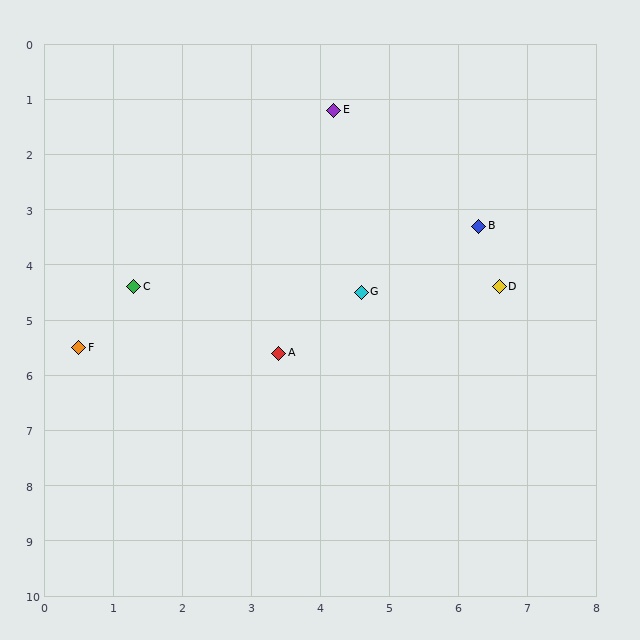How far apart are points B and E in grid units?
Points B and E are about 3.0 grid units apart.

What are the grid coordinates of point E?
Point E is at approximately (4.2, 1.2).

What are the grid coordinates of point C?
Point C is at approximately (1.3, 4.4).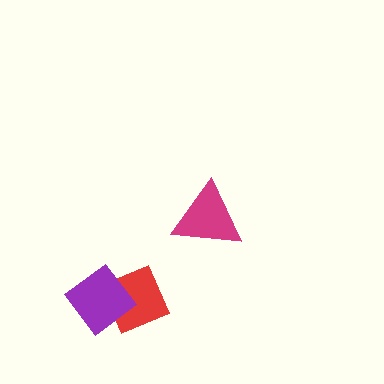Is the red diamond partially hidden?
Yes, it is partially covered by another shape.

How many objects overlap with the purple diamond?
1 object overlaps with the purple diamond.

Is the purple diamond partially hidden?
No, no other shape covers it.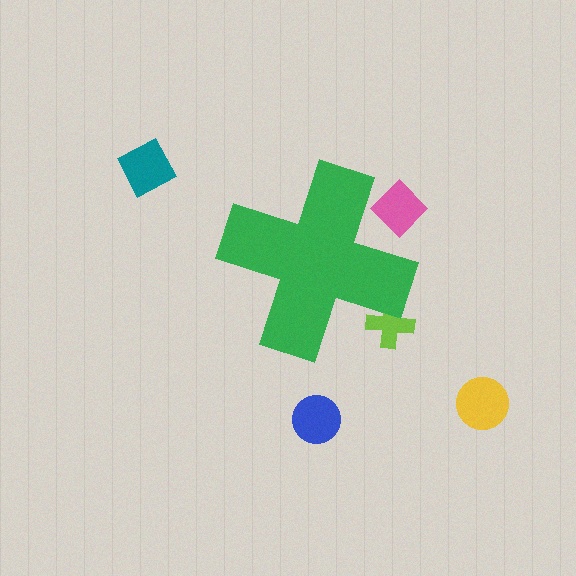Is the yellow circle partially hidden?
No, the yellow circle is fully visible.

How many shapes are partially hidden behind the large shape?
2 shapes are partially hidden.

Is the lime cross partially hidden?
Yes, the lime cross is partially hidden behind the green cross.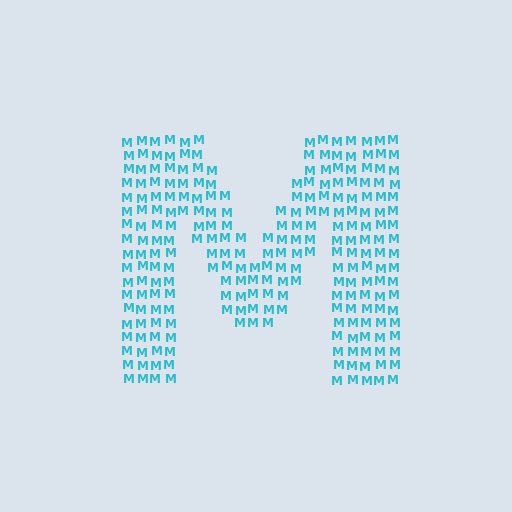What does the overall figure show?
The overall figure shows the letter M.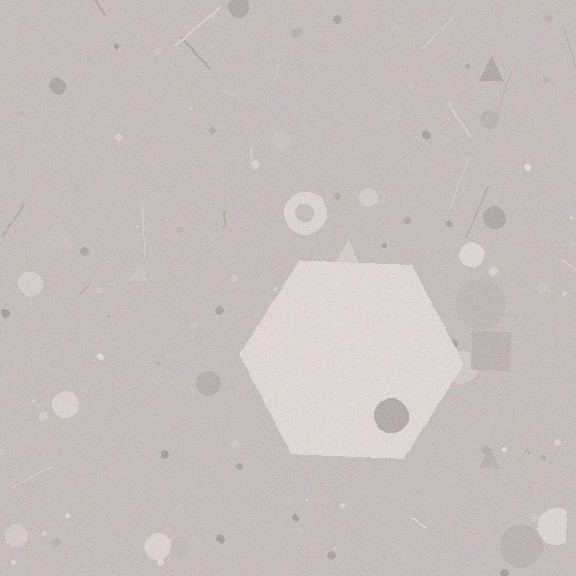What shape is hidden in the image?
A hexagon is hidden in the image.